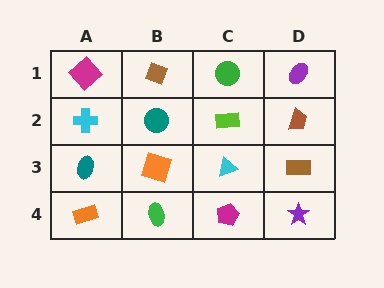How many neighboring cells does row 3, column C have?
4.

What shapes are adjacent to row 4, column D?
A brown rectangle (row 3, column D), a magenta pentagon (row 4, column C).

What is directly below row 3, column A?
An orange rectangle.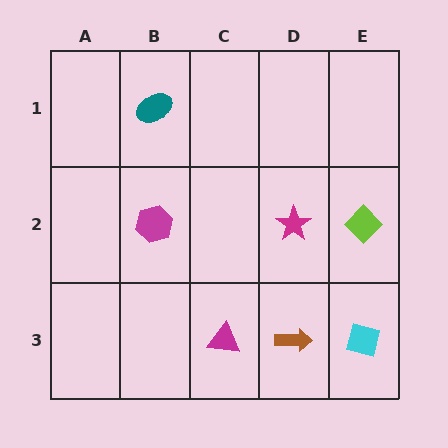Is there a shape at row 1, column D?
No, that cell is empty.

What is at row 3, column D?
A brown arrow.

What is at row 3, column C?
A magenta triangle.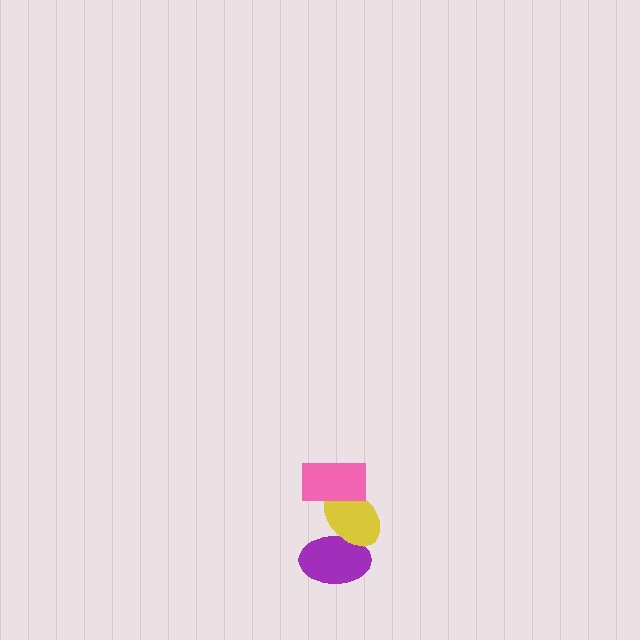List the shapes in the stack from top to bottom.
From top to bottom: the pink rectangle, the yellow ellipse, the purple ellipse.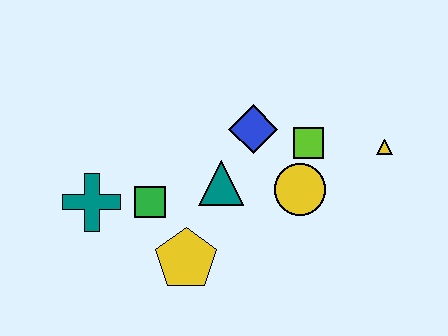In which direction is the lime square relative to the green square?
The lime square is to the right of the green square.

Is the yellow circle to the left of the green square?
No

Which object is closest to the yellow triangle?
The lime square is closest to the yellow triangle.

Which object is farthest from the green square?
The yellow triangle is farthest from the green square.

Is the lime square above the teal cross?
Yes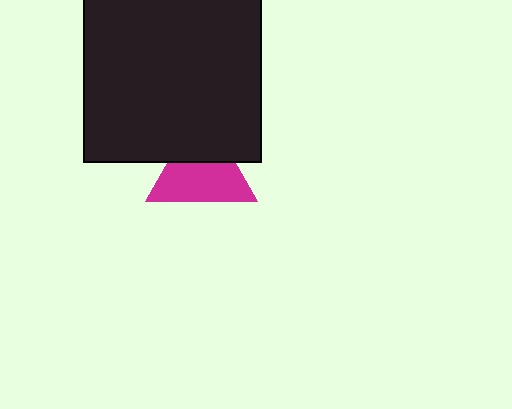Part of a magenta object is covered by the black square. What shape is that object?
It is a triangle.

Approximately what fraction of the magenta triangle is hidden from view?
Roughly 38% of the magenta triangle is hidden behind the black square.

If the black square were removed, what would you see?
You would see the complete magenta triangle.